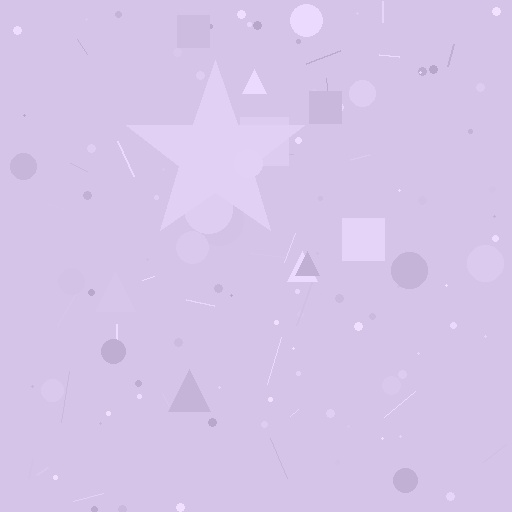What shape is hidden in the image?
A star is hidden in the image.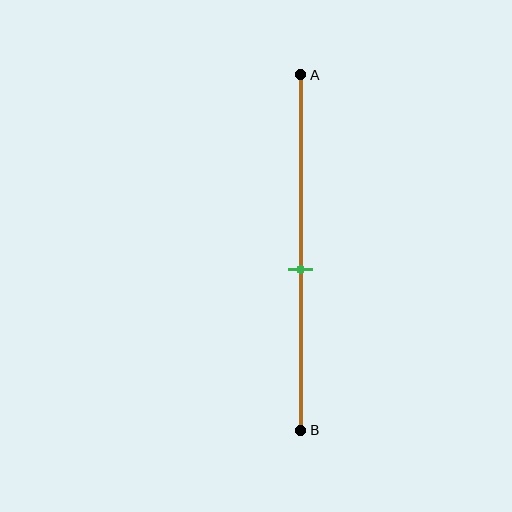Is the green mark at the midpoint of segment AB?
No, the mark is at about 55% from A, not at the 50% midpoint.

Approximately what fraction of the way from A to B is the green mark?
The green mark is approximately 55% of the way from A to B.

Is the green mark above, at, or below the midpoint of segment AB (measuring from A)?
The green mark is below the midpoint of segment AB.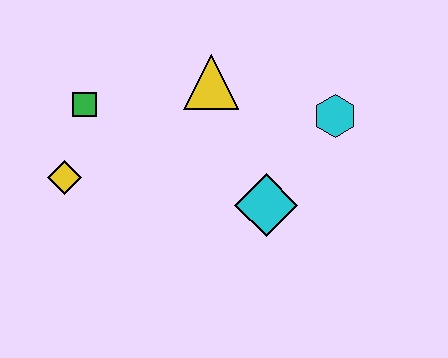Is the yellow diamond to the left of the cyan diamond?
Yes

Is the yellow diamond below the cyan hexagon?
Yes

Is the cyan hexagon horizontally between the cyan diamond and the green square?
No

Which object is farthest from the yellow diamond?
The cyan hexagon is farthest from the yellow diamond.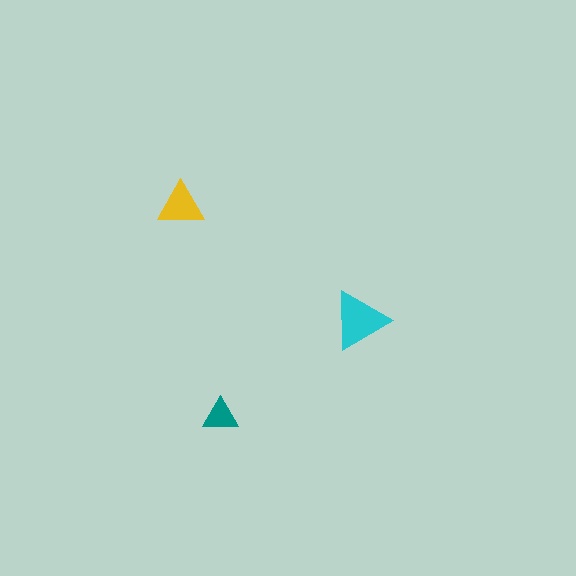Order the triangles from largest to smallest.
the cyan one, the yellow one, the teal one.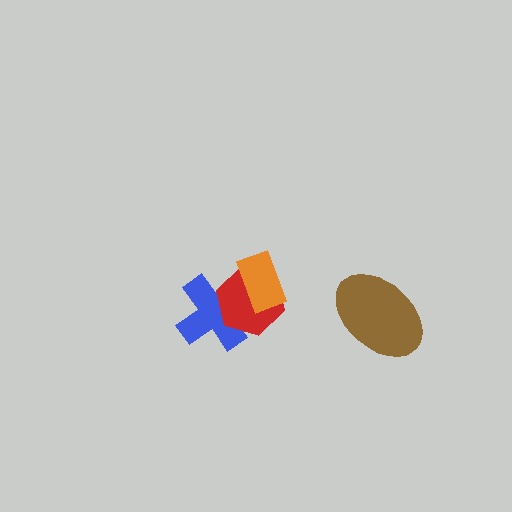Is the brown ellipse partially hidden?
No, no other shape covers it.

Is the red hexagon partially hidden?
Yes, it is partially covered by another shape.